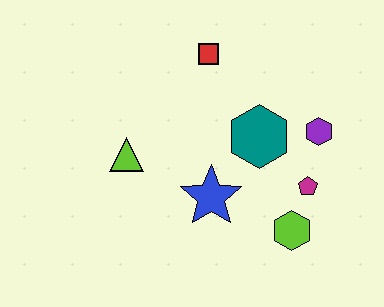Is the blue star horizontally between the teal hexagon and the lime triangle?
Yes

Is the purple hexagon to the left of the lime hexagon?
No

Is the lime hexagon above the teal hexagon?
No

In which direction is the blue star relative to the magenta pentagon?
The blue star is to the left of the magenta pentagon.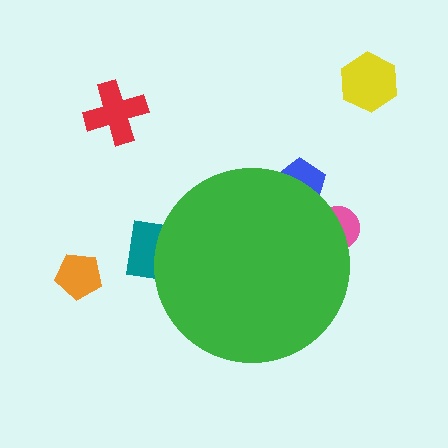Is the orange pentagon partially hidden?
No, the orange pentagon is fully visible.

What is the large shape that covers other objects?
A green circle.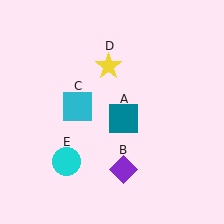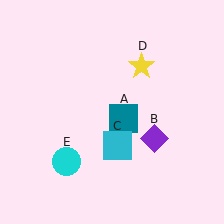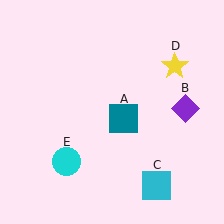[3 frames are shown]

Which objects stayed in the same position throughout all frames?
Teal square (object A) and cyan circle (object E) remained stationary.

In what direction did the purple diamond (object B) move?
The purple diamond (object B) moved up and to the right.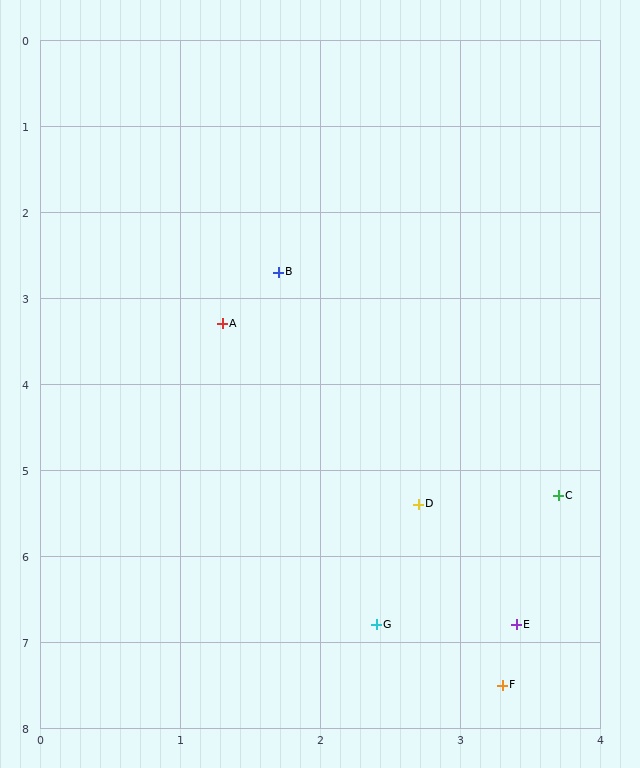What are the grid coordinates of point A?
Point A is at approximately (1.3, 3.3).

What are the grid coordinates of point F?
Point F is at approximately (3.3, 7.5).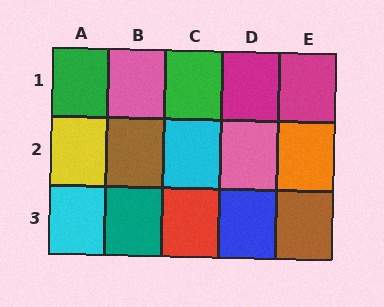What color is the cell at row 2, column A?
Yellow.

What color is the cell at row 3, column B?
Teal.